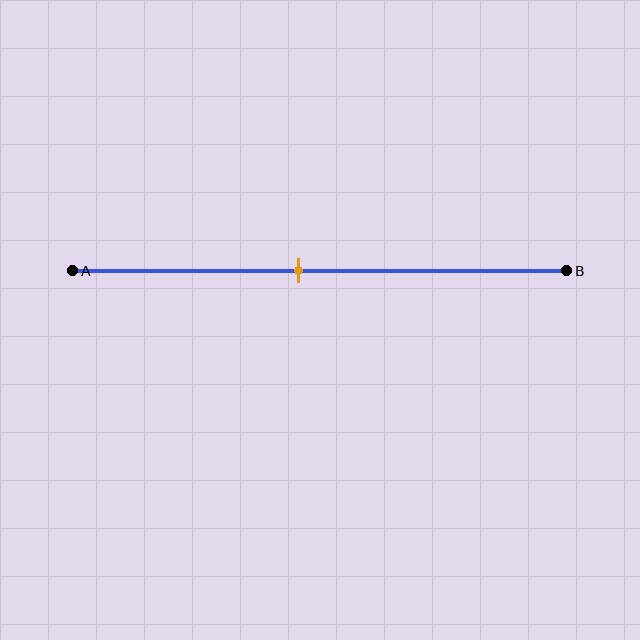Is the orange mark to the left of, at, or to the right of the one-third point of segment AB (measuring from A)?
The orange mark is to the right of the one-third point of segment AB.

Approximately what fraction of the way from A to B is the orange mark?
The orange mark is approximately 45% of the way from A to B.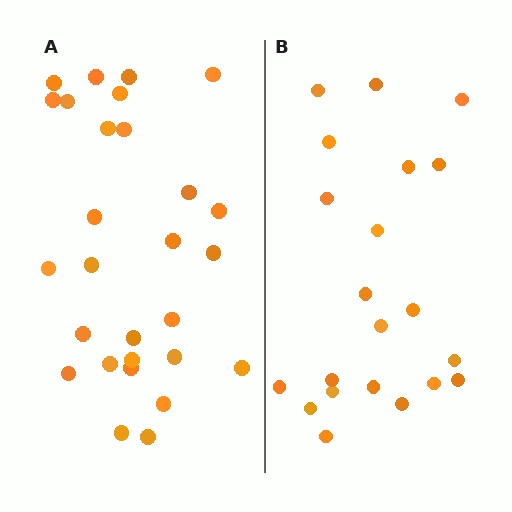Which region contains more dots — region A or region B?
Region A (the left region) has more dots.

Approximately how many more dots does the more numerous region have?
Region A has roughly 8 or so more dots than region B.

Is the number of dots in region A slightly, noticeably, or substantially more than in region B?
Region A has noticeably more, but not dramatically so. The ratio is roughly 1.3 to 1.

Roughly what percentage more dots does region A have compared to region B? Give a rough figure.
About 35% more.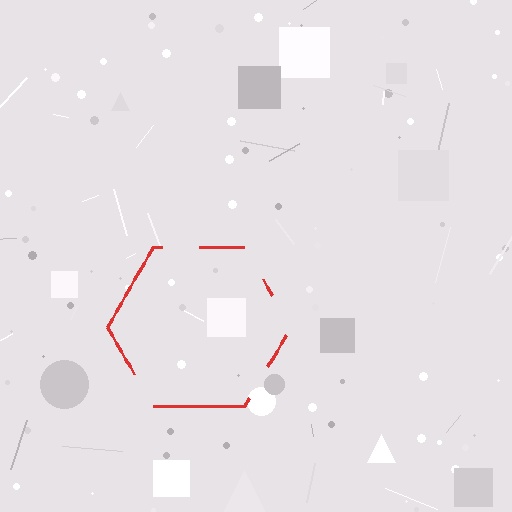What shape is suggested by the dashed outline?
The dashed outline suggests a hexagon.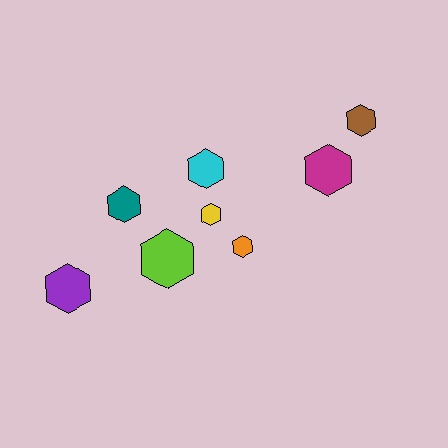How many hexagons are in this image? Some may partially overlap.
There are 8 hexagons.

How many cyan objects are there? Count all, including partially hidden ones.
There is 1 cyan object.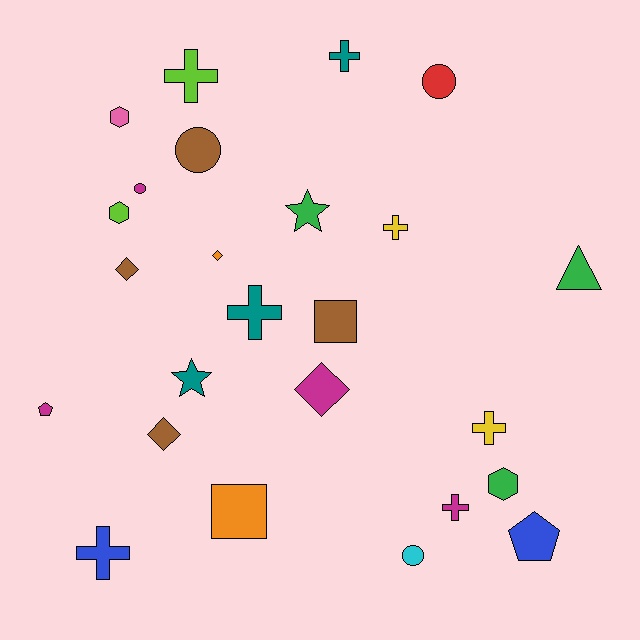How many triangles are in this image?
There is 1 triangle.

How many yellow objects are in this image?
There are 2 yellow objects.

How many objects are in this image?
There are 25 objects.